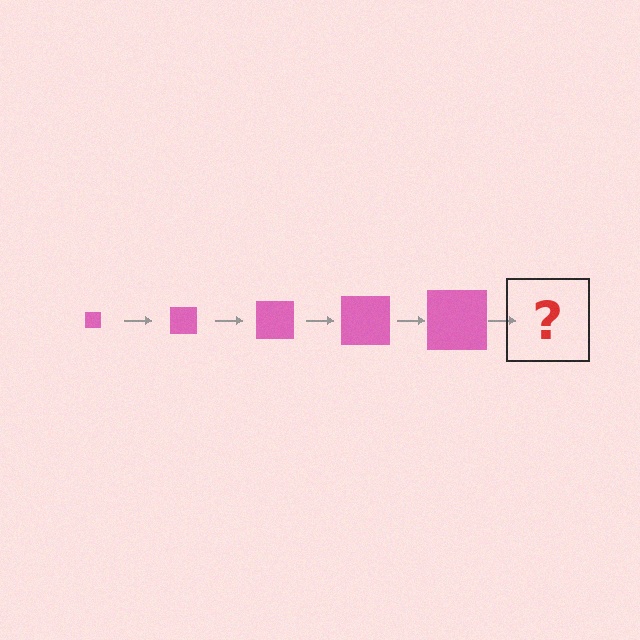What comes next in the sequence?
The next element should be a pink square, larger than the previous one.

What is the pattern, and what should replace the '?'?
The pattern is that the square gets progressively larger each step. The '?' should be a pink square, larger than the previous one.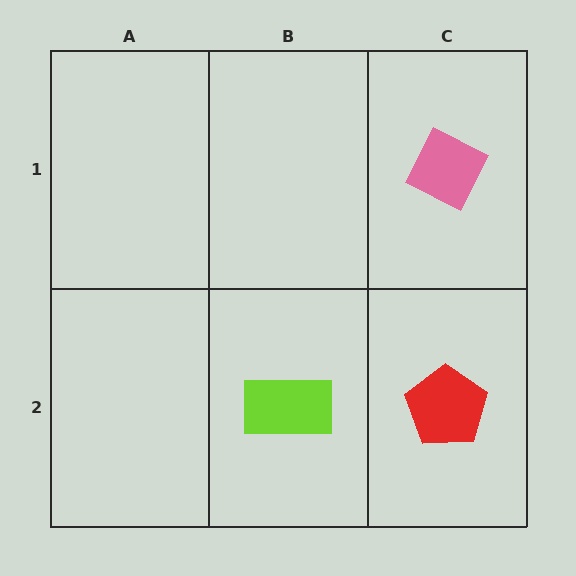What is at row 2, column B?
A lime rectangle.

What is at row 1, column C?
A pink diamond.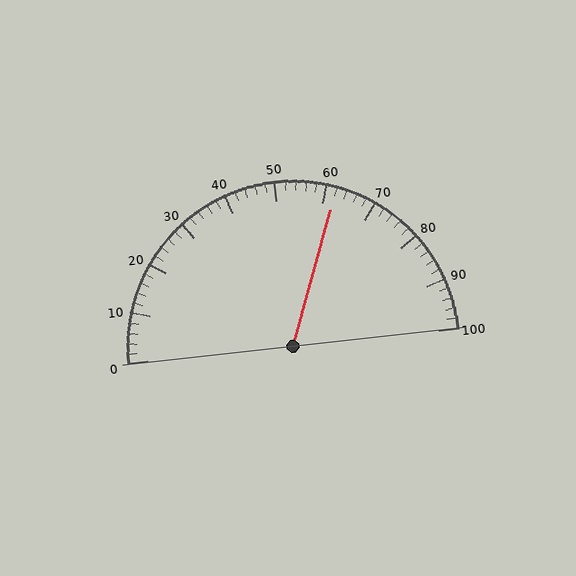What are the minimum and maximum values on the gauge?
The gauge ranges from 0 to 100.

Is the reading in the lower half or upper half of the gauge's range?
The reading is in the upper half of the range (0 to 100).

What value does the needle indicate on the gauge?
The needle indicates approximately 62.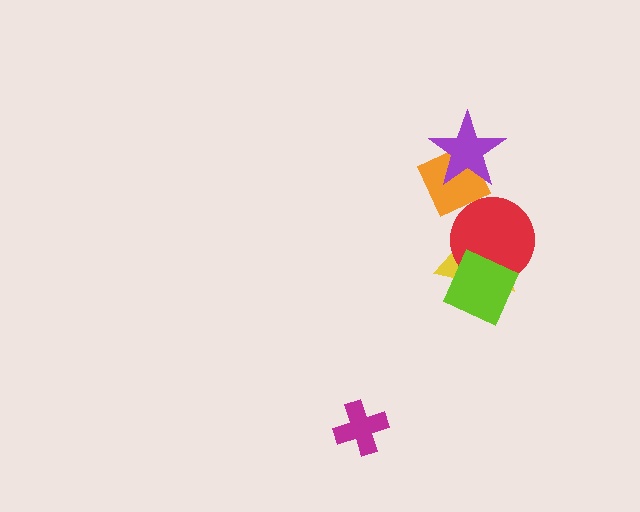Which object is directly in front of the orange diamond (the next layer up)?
The purple star is directly in front of the orange diamond.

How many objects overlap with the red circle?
3 objects overlap with the red circle.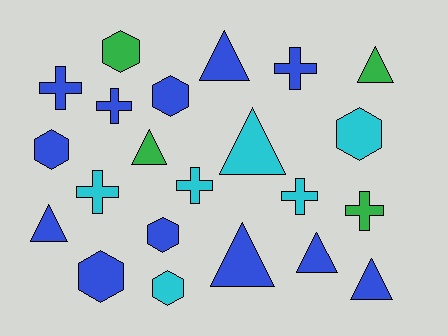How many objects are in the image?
There are 22 objects.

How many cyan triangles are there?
There is 1 cyan triangle.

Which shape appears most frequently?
Triangle, with 8 objects.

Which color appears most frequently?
Blue, with 12 objects.